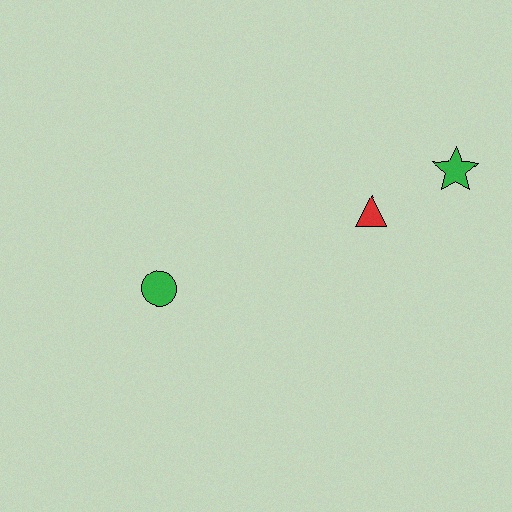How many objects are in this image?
There are 3 objects.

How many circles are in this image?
There is 1 circle.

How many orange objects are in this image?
There are no orange objects.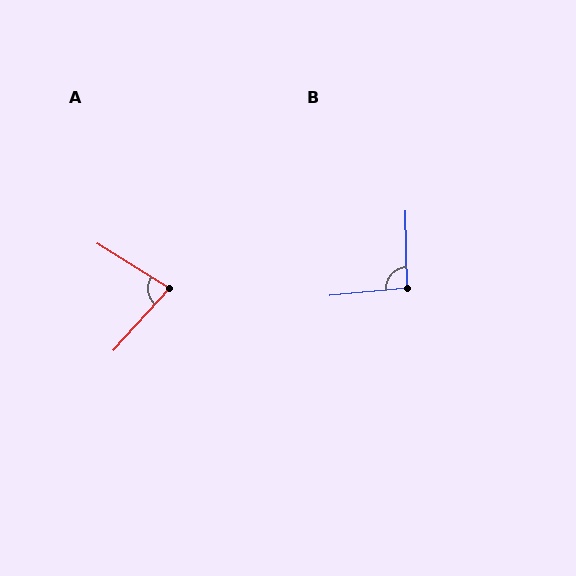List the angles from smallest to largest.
A (80°), B (94°).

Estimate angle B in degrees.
Approximately 94 degrees.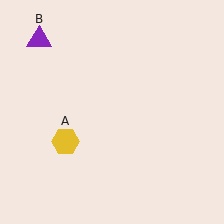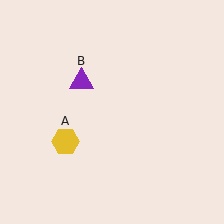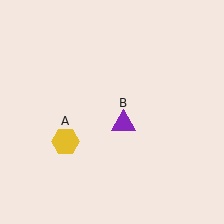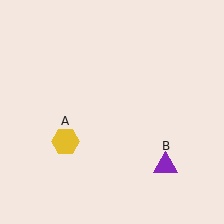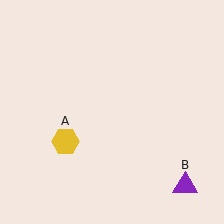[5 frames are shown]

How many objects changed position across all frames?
1 object changed position: purple triangle (object B).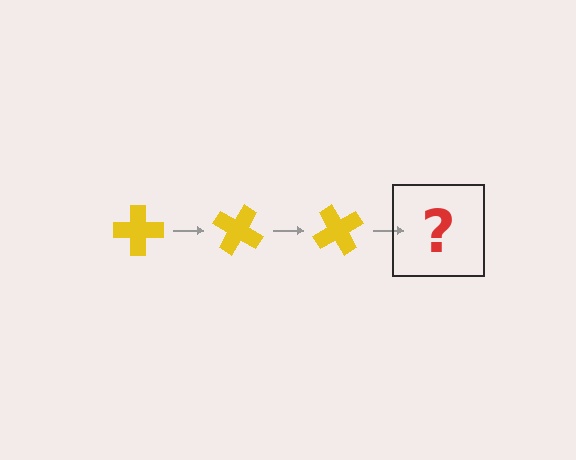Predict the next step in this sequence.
The next step is a yellow cross rotated 90 degrees.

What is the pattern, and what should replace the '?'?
The pattern is that the cross rotates 30 degrees each step. The '?' should be a yellow cross rotated 90 degrees.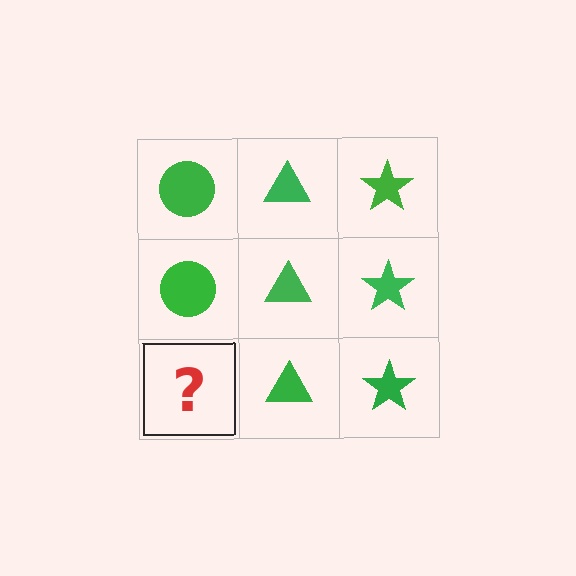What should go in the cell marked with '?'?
The missing cell should contain a green circle.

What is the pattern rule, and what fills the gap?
The rule is that each column has a consistent shape. The gap should be filled with a green circle.